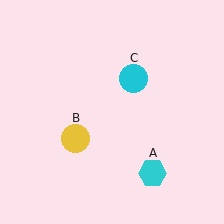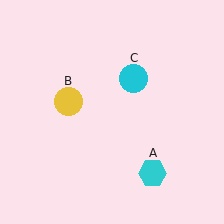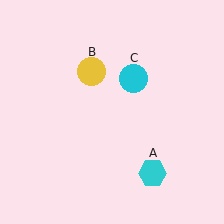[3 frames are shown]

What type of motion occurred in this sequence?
The yellow circle (object B) rotated clockwise around the center of the scene.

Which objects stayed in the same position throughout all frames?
Cyan hexagon (object A) and cyan circle (object C) remained stationary.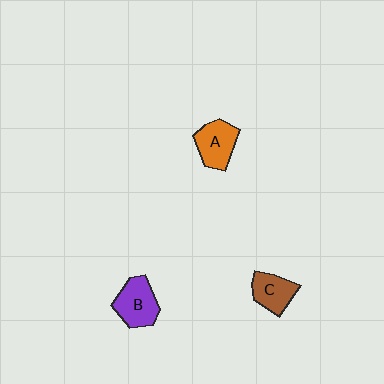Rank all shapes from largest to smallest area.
From largest to smallest: B (purple), A (orange), C (brown).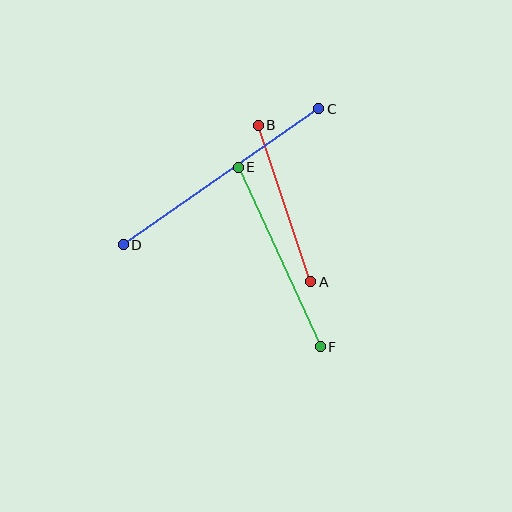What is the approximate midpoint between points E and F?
The midpoint is at approximately (279, 257) pixels.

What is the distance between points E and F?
The distance is approximately 197 pixels.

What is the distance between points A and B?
The distance is approximately 165 pixels.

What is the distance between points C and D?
The distance is approximately 238 pixels.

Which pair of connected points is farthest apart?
Points C and D are farthest apart.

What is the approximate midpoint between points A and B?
The midpoint is at approximately (284, 203) pixels.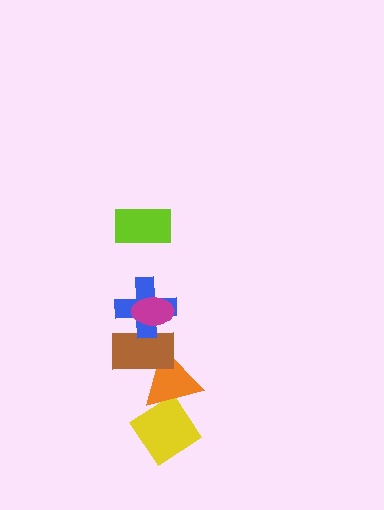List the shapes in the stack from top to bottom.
From top to bottom: the lime rectangle, the magenta ellipse, the blue cross, the brown rectangle, the orange triangle, the yellow diamond.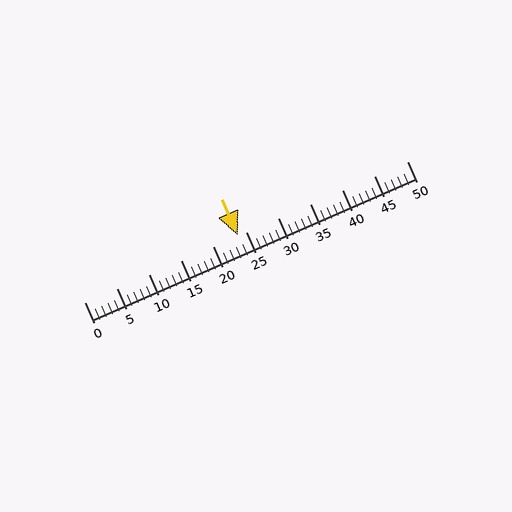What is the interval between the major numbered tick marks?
The major tick marks are spaced 5 units apart.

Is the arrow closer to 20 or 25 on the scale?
The arrow is closer to 25.